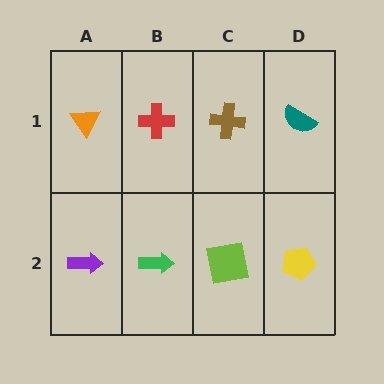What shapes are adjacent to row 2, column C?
A brown cross (row 1, column C), a green arrow (row 2, column B), a yellow pentagon (row 2, column D).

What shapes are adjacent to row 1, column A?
A purple arrow (row 2, column A), a red cross (row 1, column B).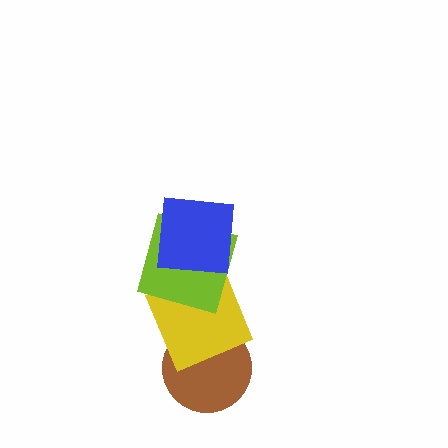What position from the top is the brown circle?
The brown circle is 4th from the top.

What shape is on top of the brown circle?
The yellow square is on top of the brown circle.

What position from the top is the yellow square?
The yellow square is 3rd from the top.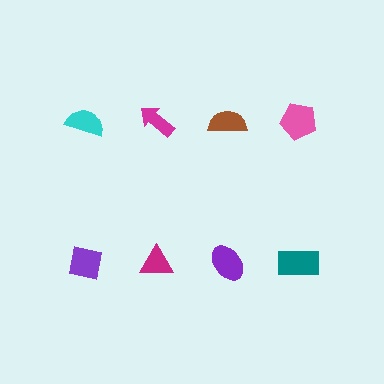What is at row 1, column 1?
A cyan semicircle.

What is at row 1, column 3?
A brown semicircle.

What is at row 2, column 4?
A teal rectangle.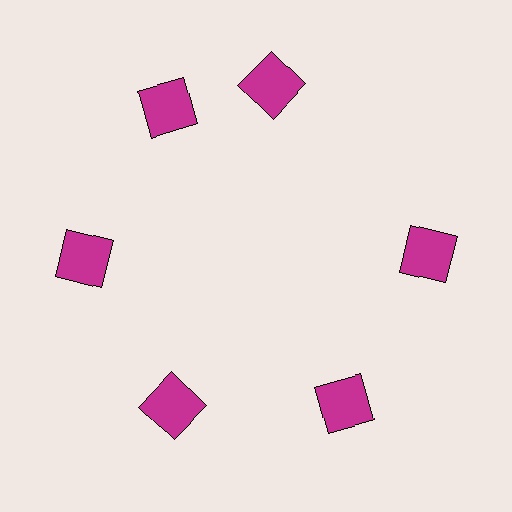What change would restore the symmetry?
The symmetry would be restored by rotating it back into even spacing with its neighbors so that all 6 squares sit at equal angles and equal distance from the center.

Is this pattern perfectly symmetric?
No. The 6 magenta squares are arranged in a ring, but one element near the 1 o'clock position is rotated out of alignment along the ring, breaking the 6-fold rotational symmetry.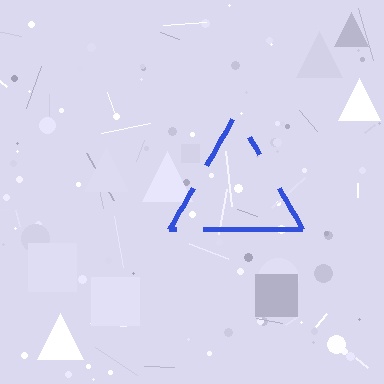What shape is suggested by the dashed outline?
The dashed outline suggests a triangle.